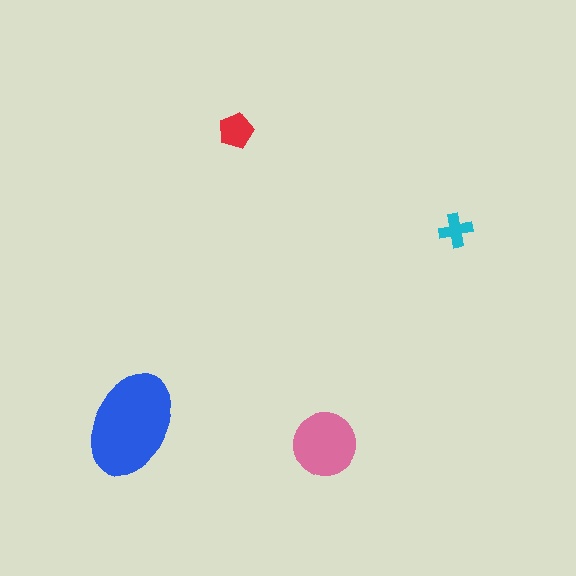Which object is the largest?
The blue ellipse.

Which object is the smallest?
The cyan cross.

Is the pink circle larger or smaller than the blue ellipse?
Smaller.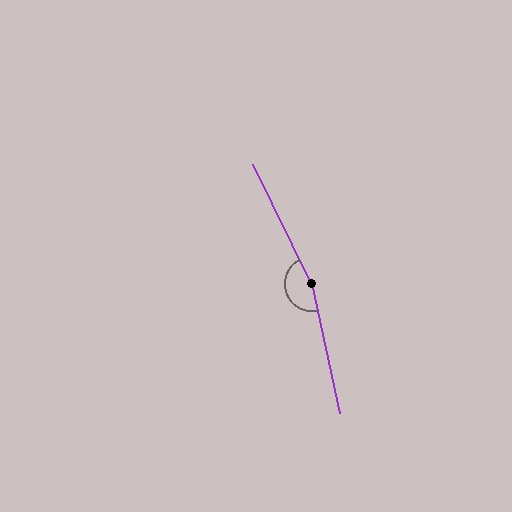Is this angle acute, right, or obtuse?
It is obtuse.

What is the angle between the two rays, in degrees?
Approximately 166 degrees.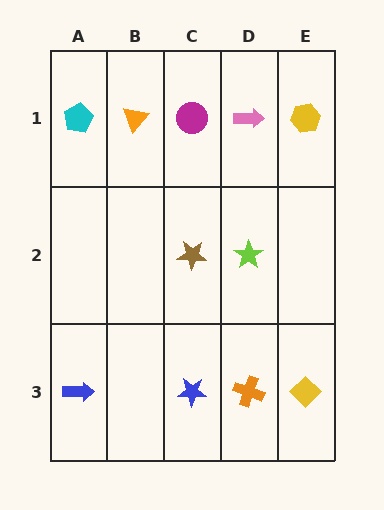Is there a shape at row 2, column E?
No, that cell is empty.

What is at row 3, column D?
An orange cross.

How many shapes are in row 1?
5 shapes.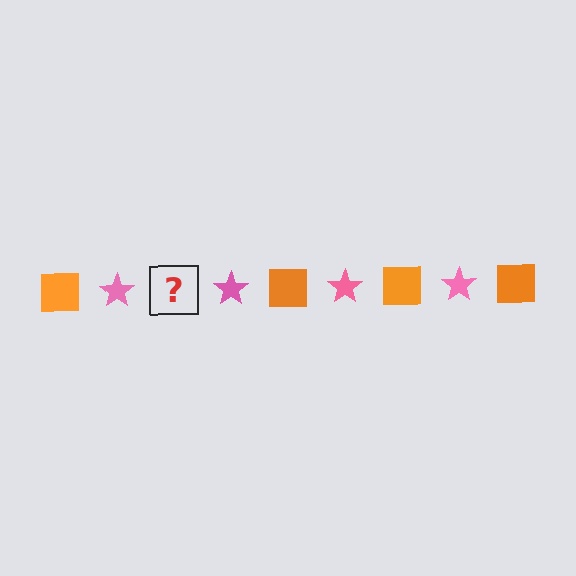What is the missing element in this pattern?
The missing element is an orange square.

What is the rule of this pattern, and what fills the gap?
The rule is that the pattern alternates between orange square and pink star. The gap should be filled with an orange square.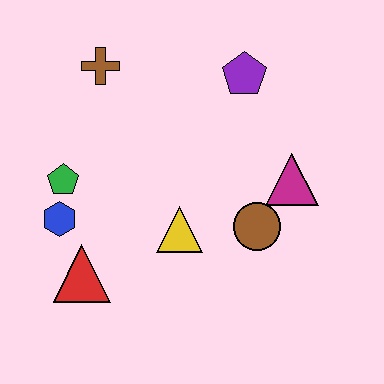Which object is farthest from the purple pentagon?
The red triangle is farthest from the purple pentagon.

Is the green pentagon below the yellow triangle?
No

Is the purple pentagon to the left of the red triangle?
No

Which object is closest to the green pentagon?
The blue hexagon is closest to the green pentagon.